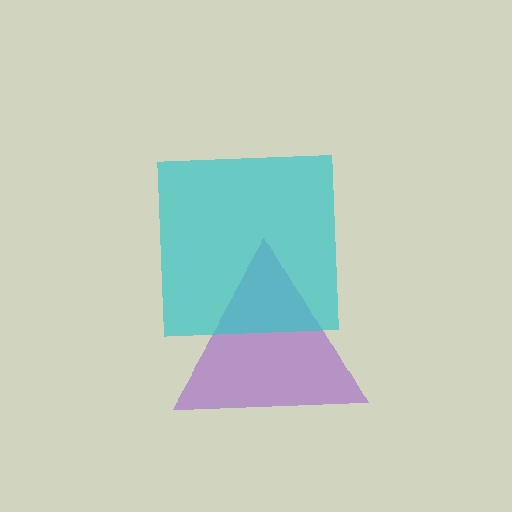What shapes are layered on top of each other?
The layered shapes are: a purple triangle, a cyan square.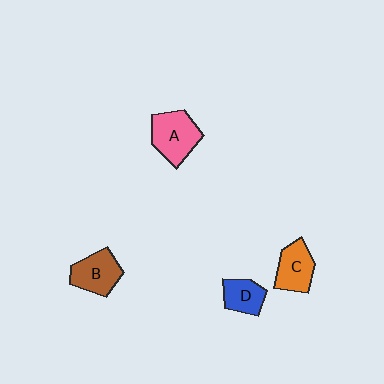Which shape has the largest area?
Shape A (pink).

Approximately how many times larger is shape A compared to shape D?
Approximately 1.6 times.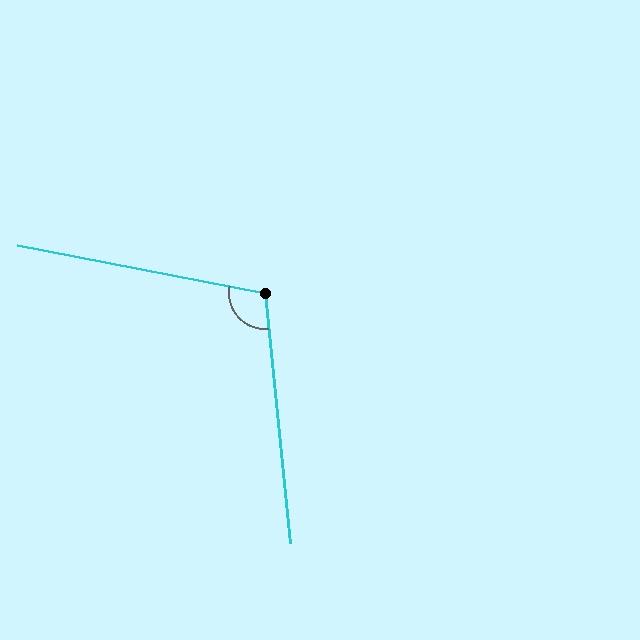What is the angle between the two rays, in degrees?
Approximately 107 degrees.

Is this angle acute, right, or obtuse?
It is obtuse.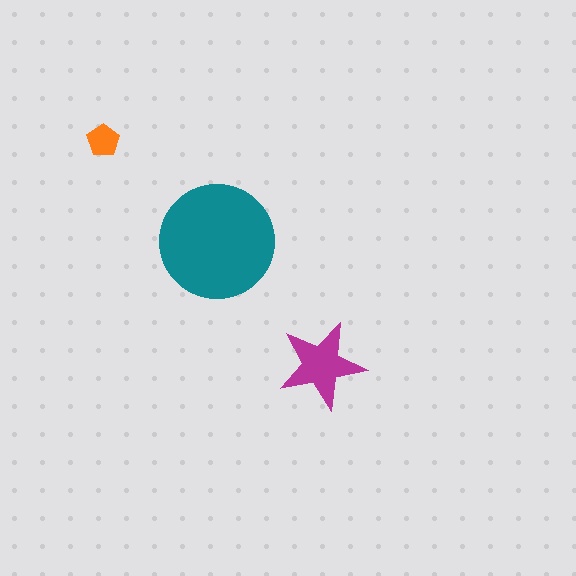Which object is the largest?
The teal circle.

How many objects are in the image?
There are 3 objects in the image.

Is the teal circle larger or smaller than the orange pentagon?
Larger.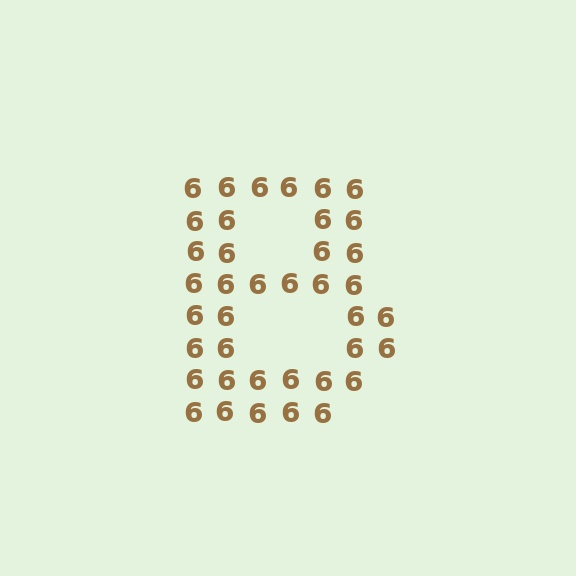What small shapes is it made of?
It is made of small digit 6's.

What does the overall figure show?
The overall figure shows the letter B.